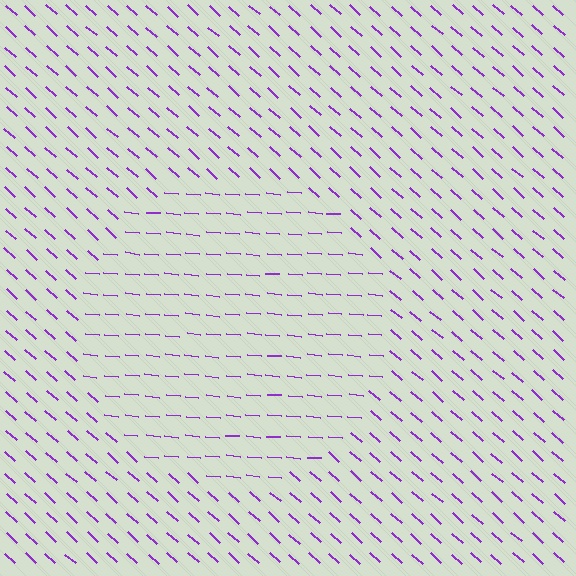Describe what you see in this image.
The image is filled with small purple line segments. A circle region in the image has lines oriented differently from the surrounding lines, creating a visible texture boundary.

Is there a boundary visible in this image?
Yes, there is a texture boundary formed by a change in line orientation.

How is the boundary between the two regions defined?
The boundary is defined purely by a change in line orientation (approximately 36 degrees difference). All lines are the same color and thickness.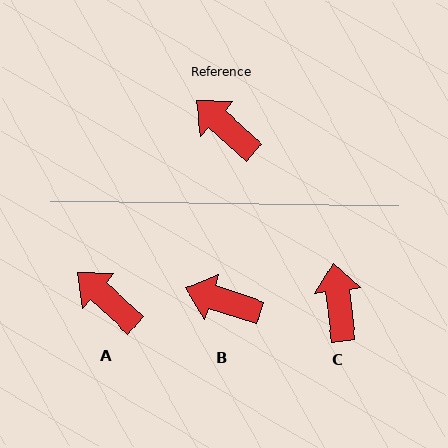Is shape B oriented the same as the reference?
No, it is off by about 24 degrees.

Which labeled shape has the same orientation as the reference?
A.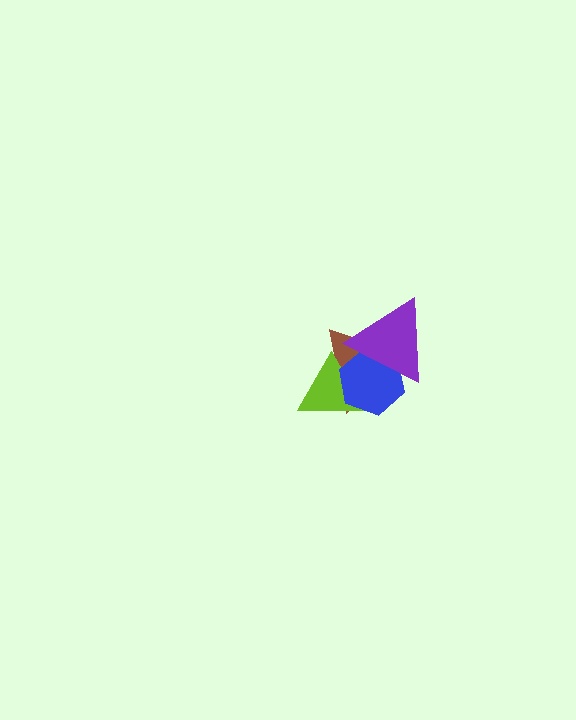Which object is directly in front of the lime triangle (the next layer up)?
The blue hexagon is directly in front of the lime triangle.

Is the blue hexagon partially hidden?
Yes, it is partially covered by another shape.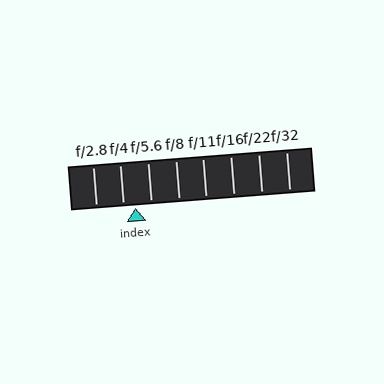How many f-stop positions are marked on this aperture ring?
There are 8 f-stop positions marked.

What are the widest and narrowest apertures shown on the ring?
The widest aperture shown is f/2.8 and the narrowest is f/32.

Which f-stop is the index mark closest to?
The index mark is closest to f/4.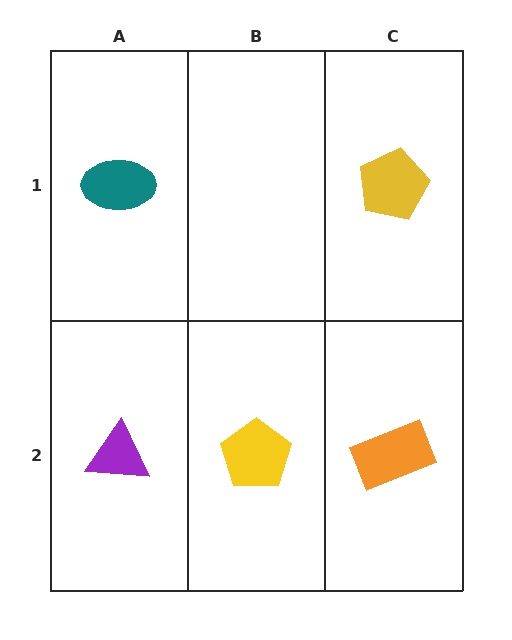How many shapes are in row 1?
2 shapes.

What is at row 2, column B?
A yellow pentagon.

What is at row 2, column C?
An orange rectangle.